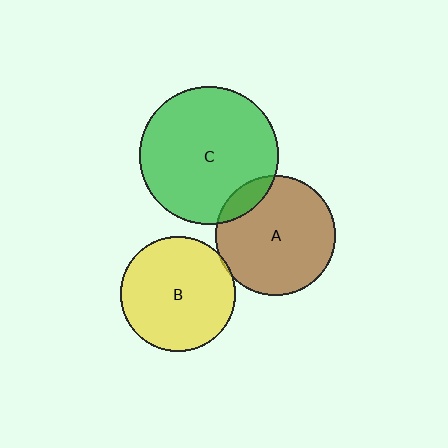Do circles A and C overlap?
Yes.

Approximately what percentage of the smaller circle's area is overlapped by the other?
Approximately 10%.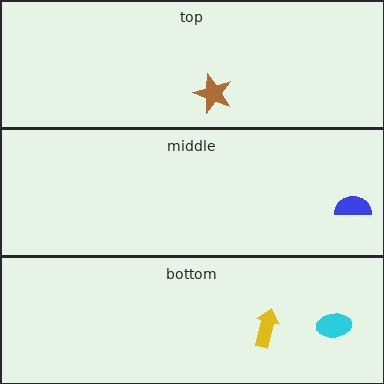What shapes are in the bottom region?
The yellow arrow, the cyan ellipse.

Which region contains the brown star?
The top region.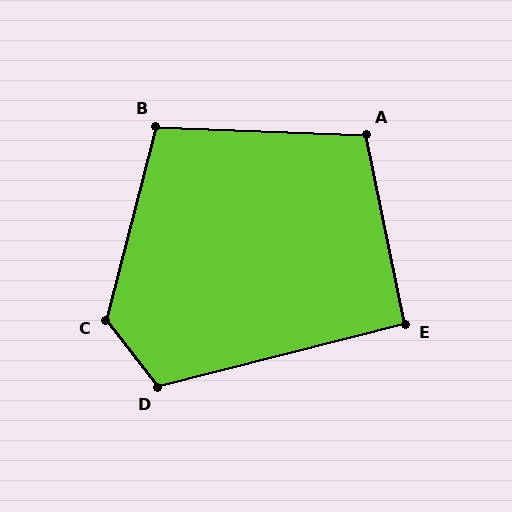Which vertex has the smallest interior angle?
E, at approximately 93 degrees.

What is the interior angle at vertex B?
Approximately 102 degrees (obtuse).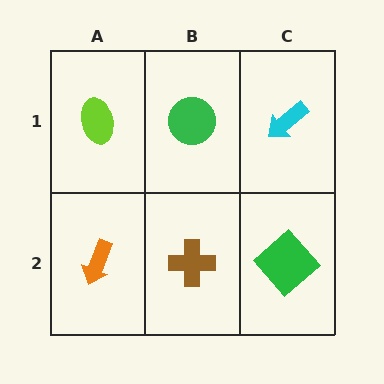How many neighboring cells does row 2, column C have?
2.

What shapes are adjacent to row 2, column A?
A lime ellipse (row 1, column A), a brown cross (row 2, column B).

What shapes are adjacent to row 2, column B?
A green circle (row 1, column B), an orange arrow (row 2, column A), a green diamond (row 2, column C).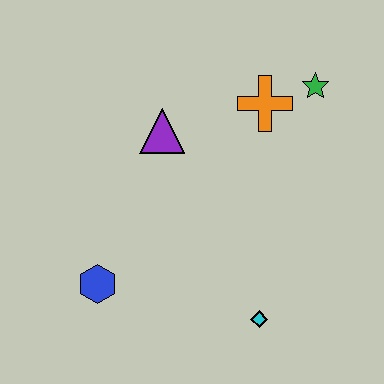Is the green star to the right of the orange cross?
Yes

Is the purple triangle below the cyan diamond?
No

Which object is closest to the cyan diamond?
The blue hexagon is closest to the cyan diamond.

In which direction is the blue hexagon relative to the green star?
The blue hexagon is to the left of the green star.